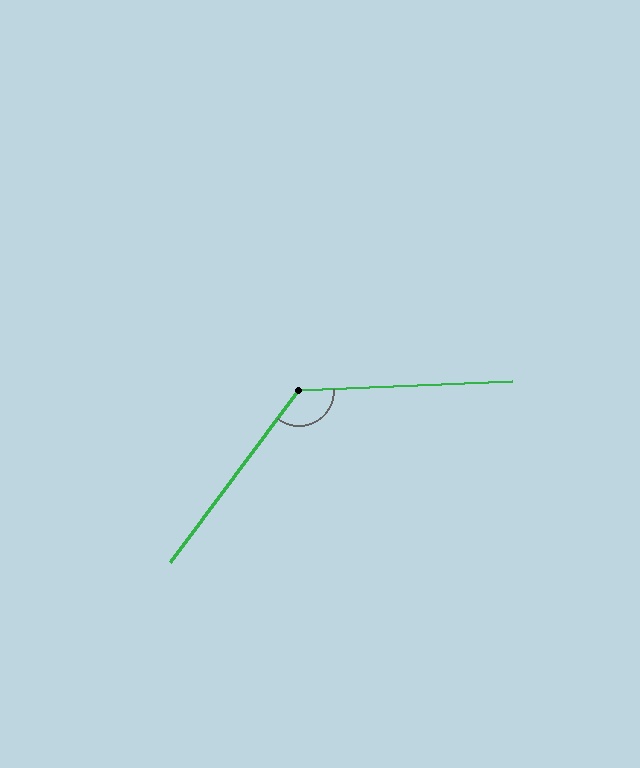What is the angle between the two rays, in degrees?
Approximately 129 degrees.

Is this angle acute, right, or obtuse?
It is obtuse.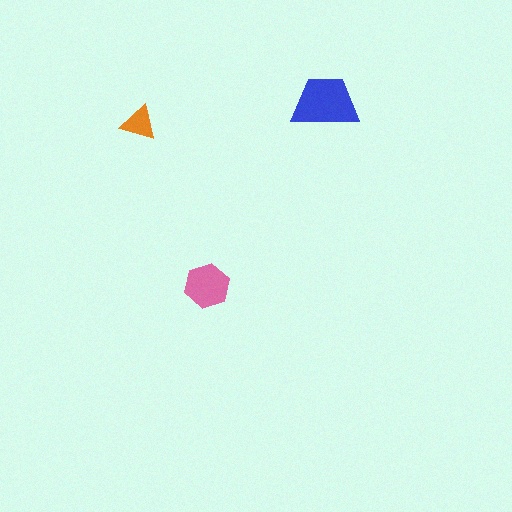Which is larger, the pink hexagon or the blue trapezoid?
The blue trapezoid.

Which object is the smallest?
The orange triangle.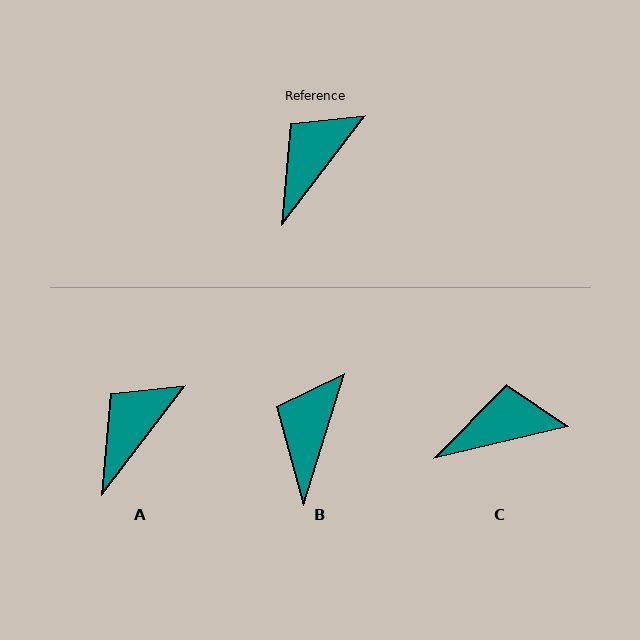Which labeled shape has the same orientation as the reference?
A.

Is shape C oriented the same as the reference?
No, it is off by about 40 degrees.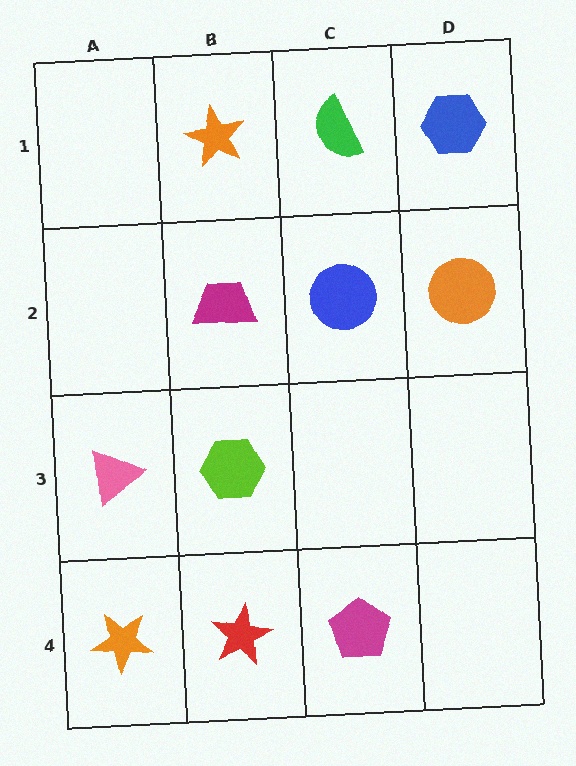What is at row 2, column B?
A magenta trapezoid.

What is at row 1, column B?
An orange star.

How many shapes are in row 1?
3 shapes.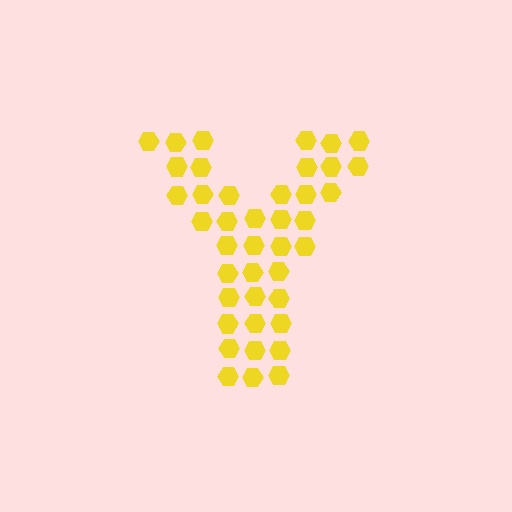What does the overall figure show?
The overall figure shows the letter Y.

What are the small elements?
The small elements are hexagons.